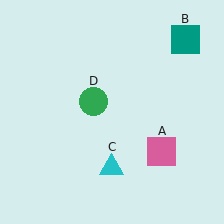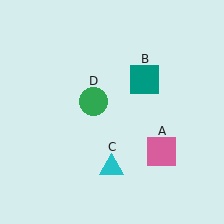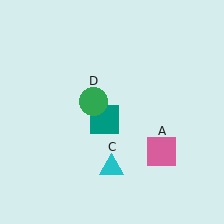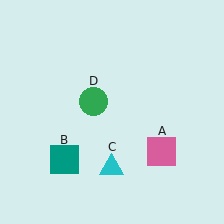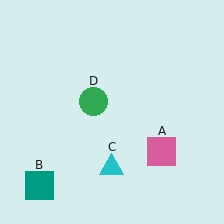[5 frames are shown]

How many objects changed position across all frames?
1 object changed position: teal square (object B).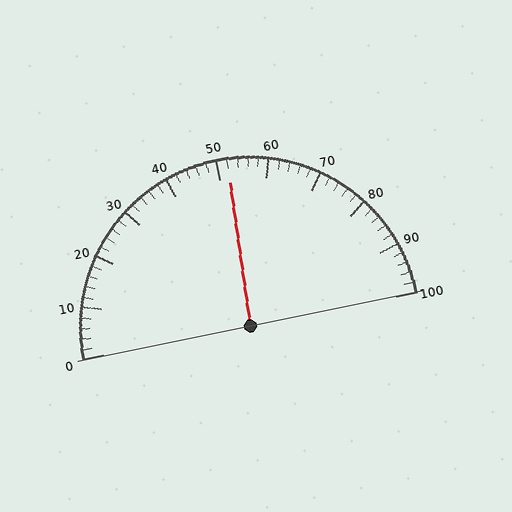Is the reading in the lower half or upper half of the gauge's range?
The reading is in the upper half of the range (0 to 100).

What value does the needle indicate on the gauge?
The needle indicates approximately 52.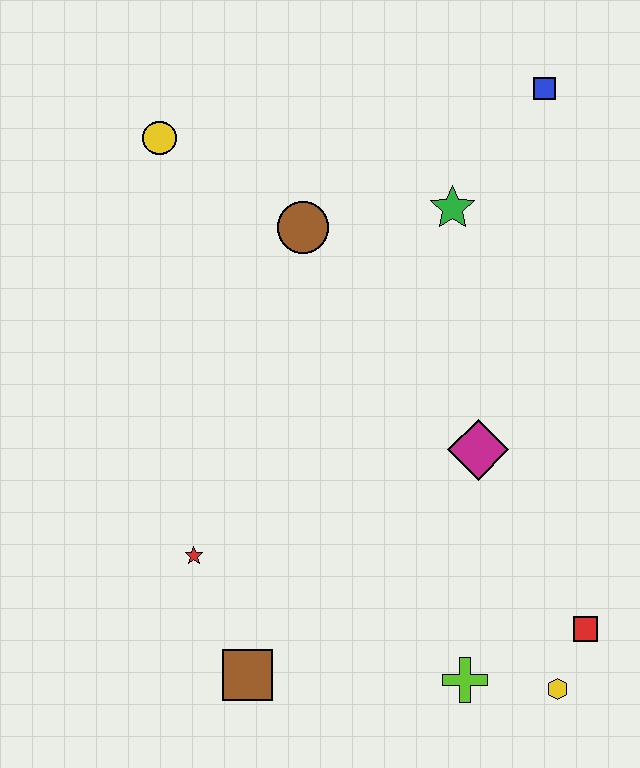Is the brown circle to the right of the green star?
No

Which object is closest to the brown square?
The red star is closest to the brown square.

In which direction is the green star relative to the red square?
The green star is above the red square.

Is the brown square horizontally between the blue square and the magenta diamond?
No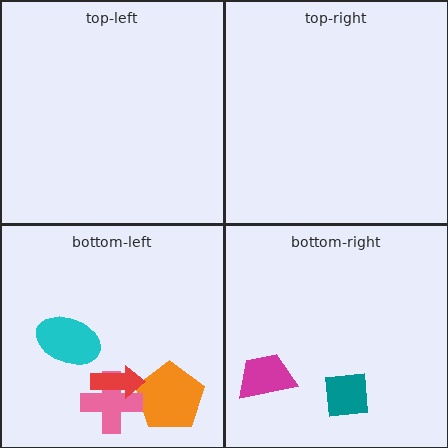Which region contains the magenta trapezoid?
The bottom-right region.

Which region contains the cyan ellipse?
The bottom-left region.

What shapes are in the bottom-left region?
The orange pentagon, the pink cross, the cyan ellipse, the red arrow.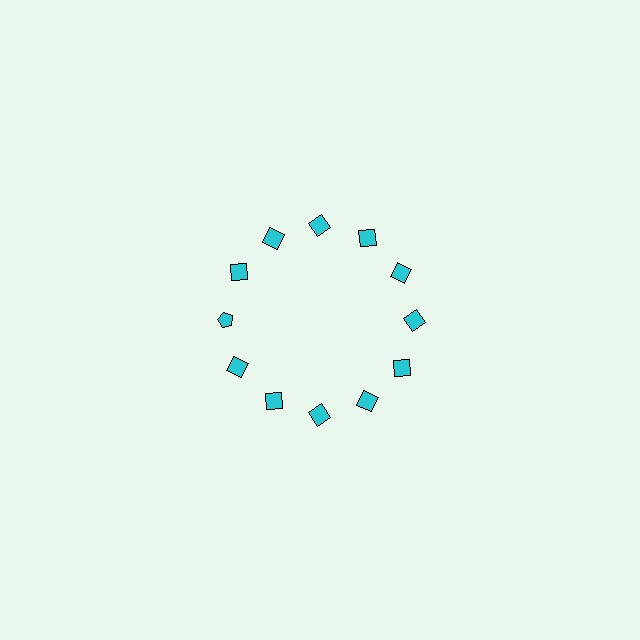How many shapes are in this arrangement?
There are 12 shapes arranged in a ring pattern.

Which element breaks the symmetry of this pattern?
The cyan pentagon at roughly the 9 o'clock position breaks the symmetry. All other shapes are cyan squares.